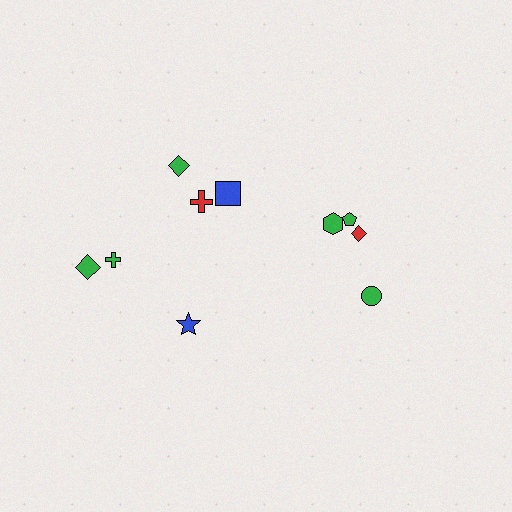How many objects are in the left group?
There are 6 objects.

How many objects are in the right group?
There are 4 objects.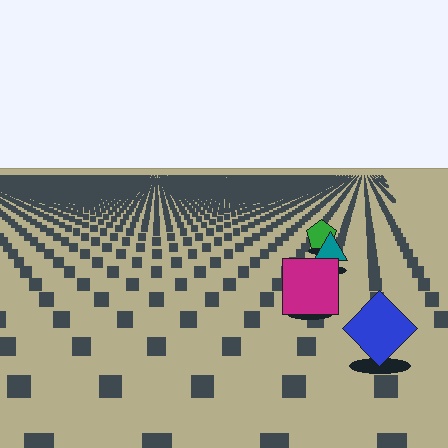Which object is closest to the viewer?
The blue diamond is closest. The texture marks near it are larger and more spread out.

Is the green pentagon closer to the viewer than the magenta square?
No. The magenta square is closer — you can tell from the texture gradient: the ground texture is coarser near it.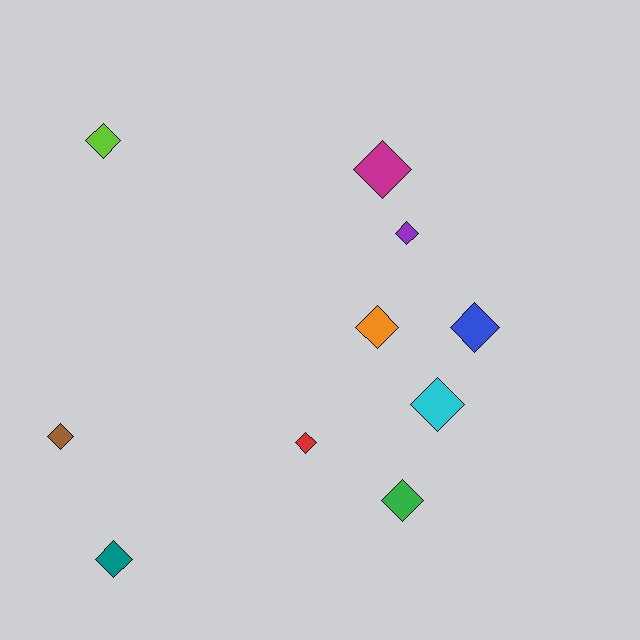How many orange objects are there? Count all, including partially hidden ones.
There is 1 orange object.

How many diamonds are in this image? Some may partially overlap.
There are 10 diamonds.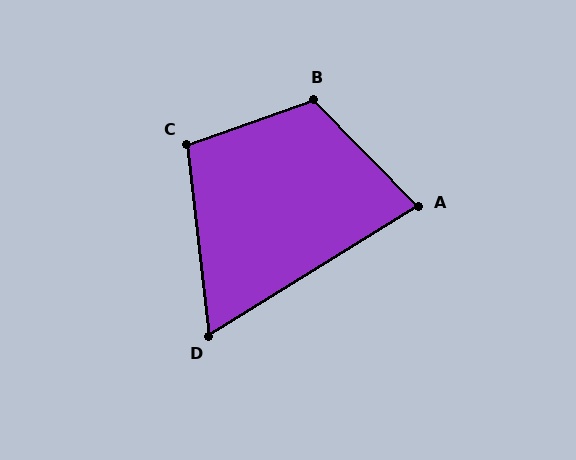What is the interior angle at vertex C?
Approximately 103 degrees (obtuse).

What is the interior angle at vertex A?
Approximately 77 degrees (acute).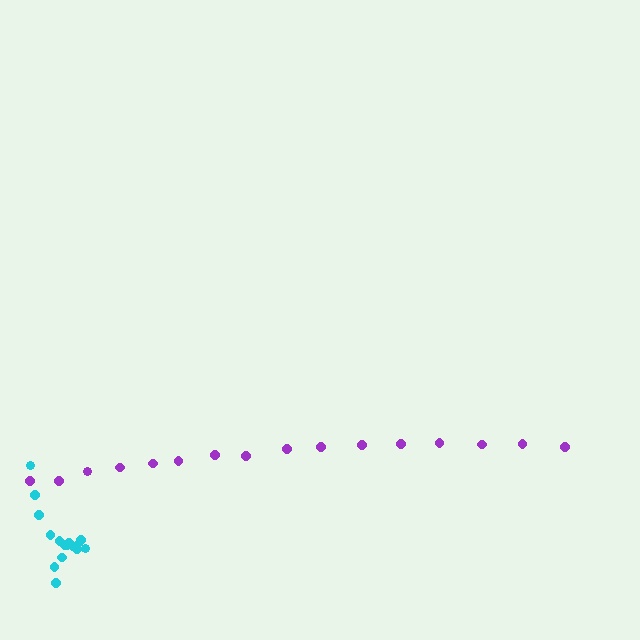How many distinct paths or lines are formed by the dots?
There are 2 distinct paths.